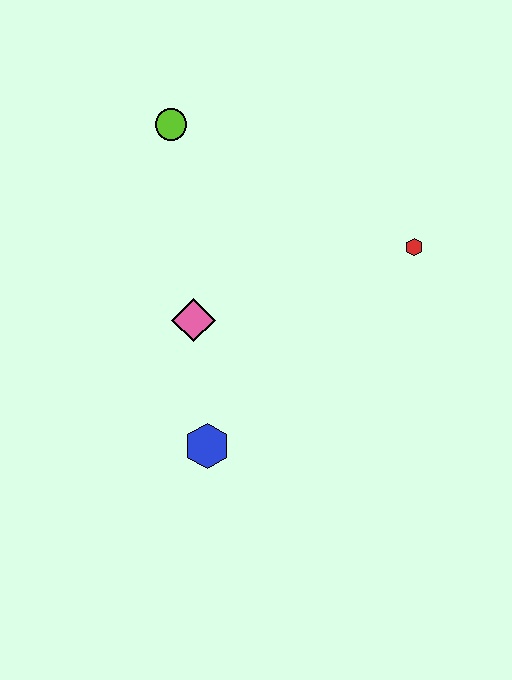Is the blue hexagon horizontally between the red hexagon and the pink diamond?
Yes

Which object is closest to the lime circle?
The pink diamond is closest to the lime circle.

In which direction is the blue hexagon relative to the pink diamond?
The blue hexagon is below the pink diamond.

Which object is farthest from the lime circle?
The blue hexagon is farthest from the lime circle.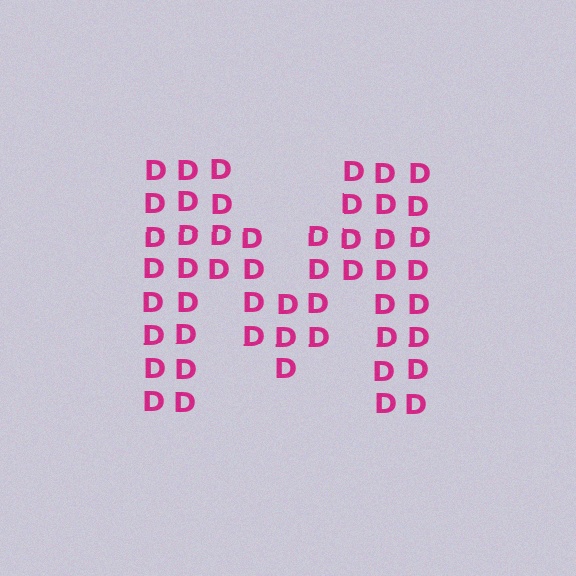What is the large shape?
The large shape is the letter M.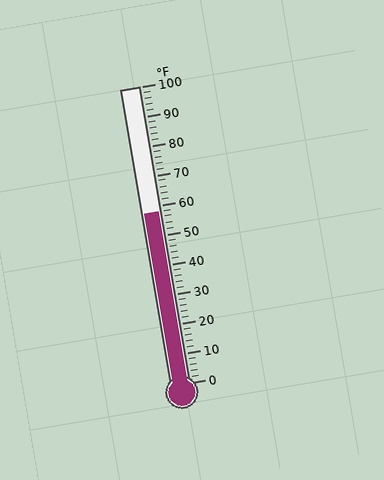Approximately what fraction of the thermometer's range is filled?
The thermometer is filled to approximately 60% of its range.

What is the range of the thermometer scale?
The thermometer scale ranges from 0°F to 100°F.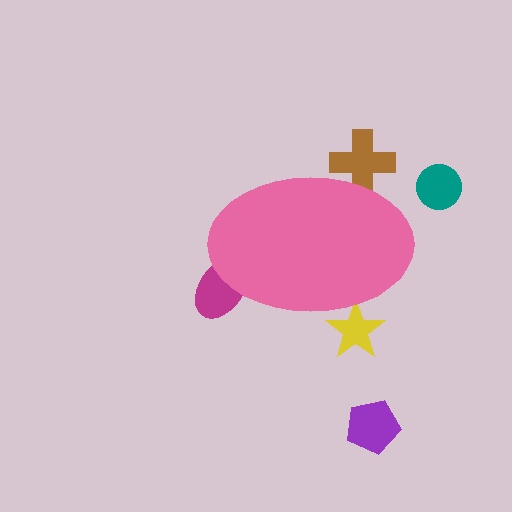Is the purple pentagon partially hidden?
No, the purple pentagon is fully visible.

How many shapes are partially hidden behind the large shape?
3 shapes are partially hidden.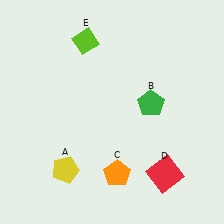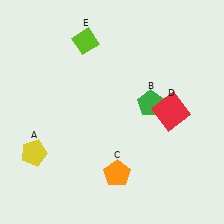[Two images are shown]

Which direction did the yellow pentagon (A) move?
The yellow pentagon (A) moved left.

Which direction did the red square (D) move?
The red square (D) moved up.